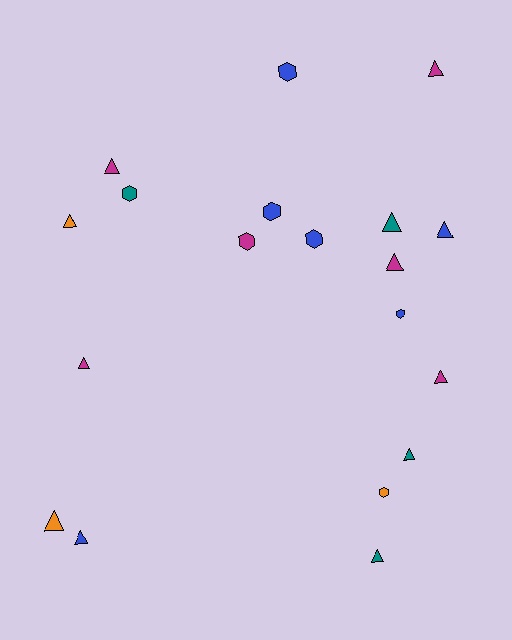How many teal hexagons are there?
There is 1 teal hexagon.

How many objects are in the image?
There are 19 objects.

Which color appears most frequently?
Magenta, with 6 objects.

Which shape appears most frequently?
Triangle, with 12 objects.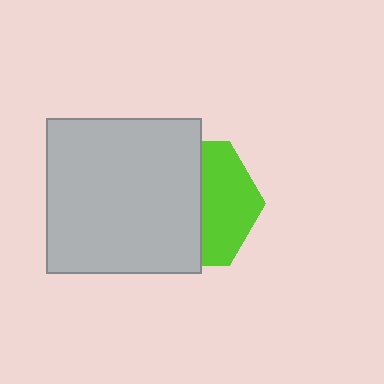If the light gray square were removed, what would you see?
You would see the complete lime hexagon.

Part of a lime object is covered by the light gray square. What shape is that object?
It is a hexagon.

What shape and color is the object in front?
The object in front is a light gray square.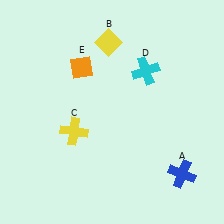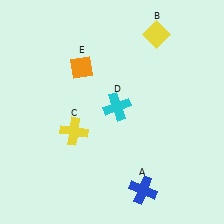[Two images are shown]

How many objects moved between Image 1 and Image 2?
3 objects moved between the two images.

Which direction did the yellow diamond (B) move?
The yellow diamond (B) moved right.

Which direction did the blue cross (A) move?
The blue cross (A) moved left.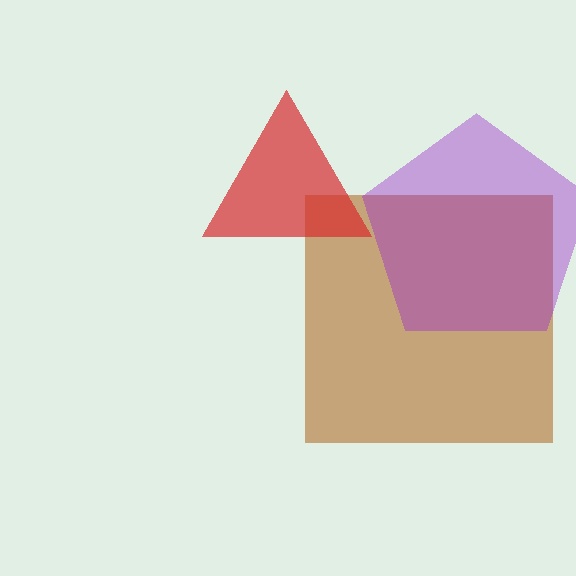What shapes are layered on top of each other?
The layered shapes are: a brown square, a red triangle, a purple pentagon.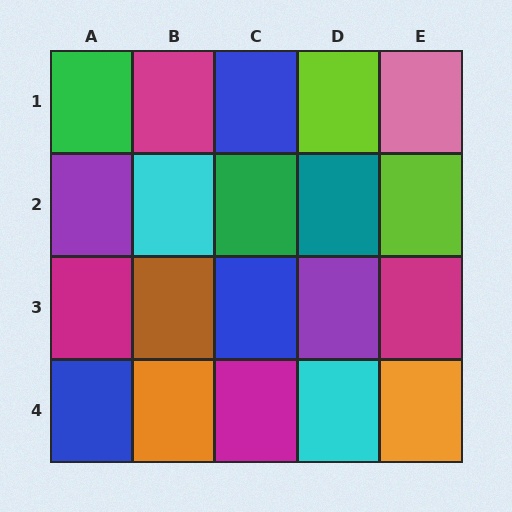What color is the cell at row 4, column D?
Cyan.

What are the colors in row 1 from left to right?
Green, magenta, blue, lime, pink.